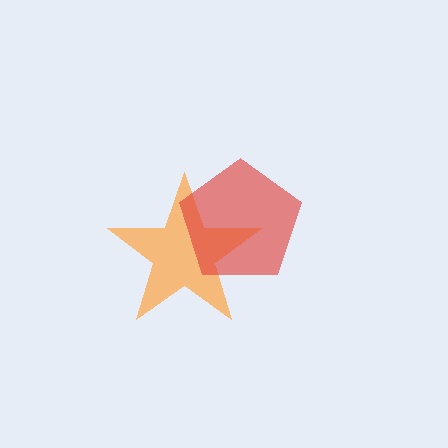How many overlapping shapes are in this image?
There are 2 overlapping shapes in the image.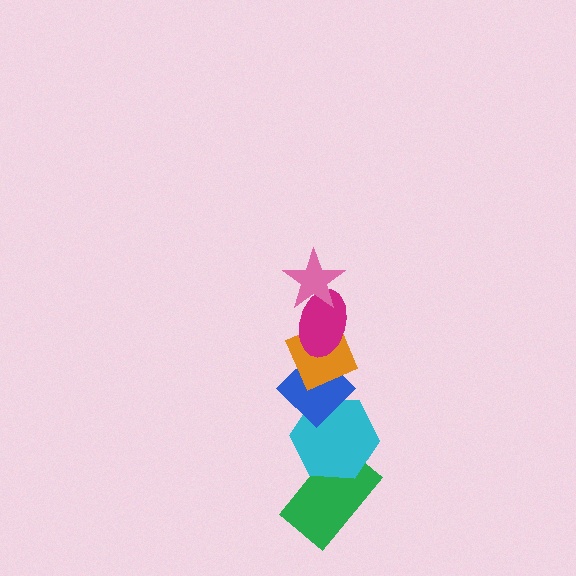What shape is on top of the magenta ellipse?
The pink star is on top of the magenta ellipse.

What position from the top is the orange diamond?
The orange diamond is 3rd from the top.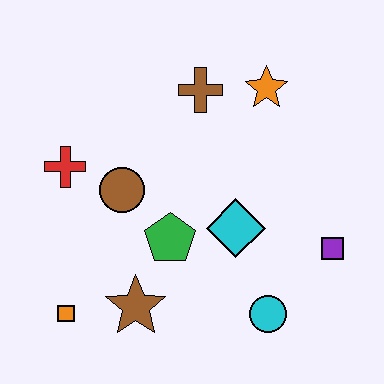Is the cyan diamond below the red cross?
Yes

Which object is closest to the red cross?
The brown circle is closest to the red cross.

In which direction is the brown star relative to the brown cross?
The brown star is below the brown cross.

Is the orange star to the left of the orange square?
No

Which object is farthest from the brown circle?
The purple square is farthest from the brown circle.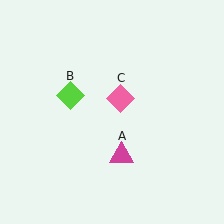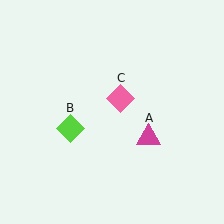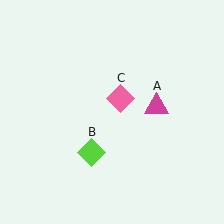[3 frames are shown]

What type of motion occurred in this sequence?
The magenta triangle (object A), lime diamond (object B) rotated counterclockwise around the center of the scene.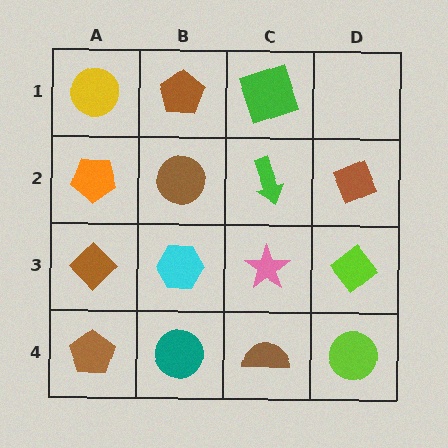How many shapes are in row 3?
4 shapes.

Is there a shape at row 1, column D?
No, that cell is empty.